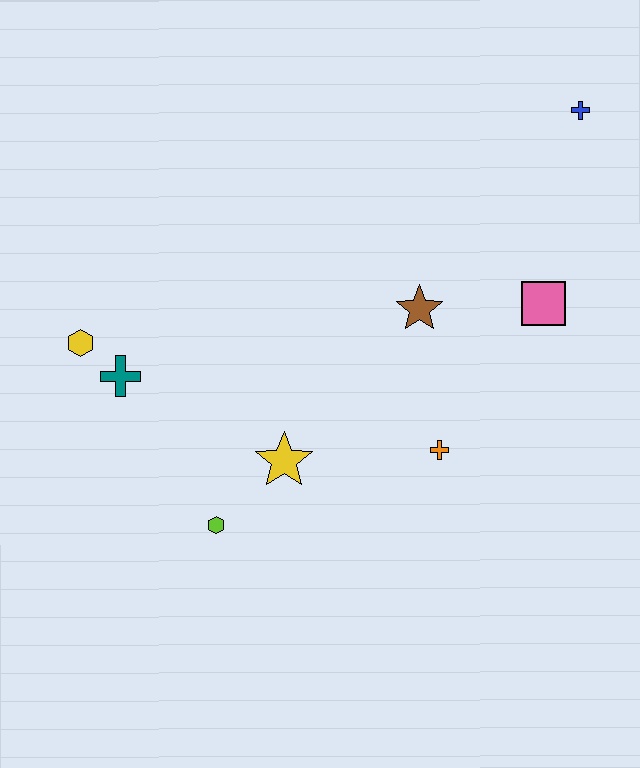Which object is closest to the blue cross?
The pink square is closest to the blue cross.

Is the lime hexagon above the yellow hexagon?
No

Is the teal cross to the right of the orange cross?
No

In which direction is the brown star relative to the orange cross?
The brown star is above the orange cross.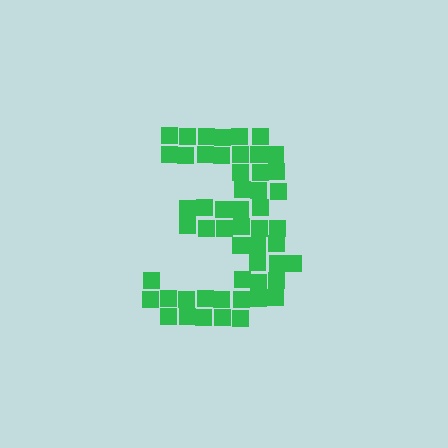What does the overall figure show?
The overall figure shows the digit 3.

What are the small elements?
The small elements are squares.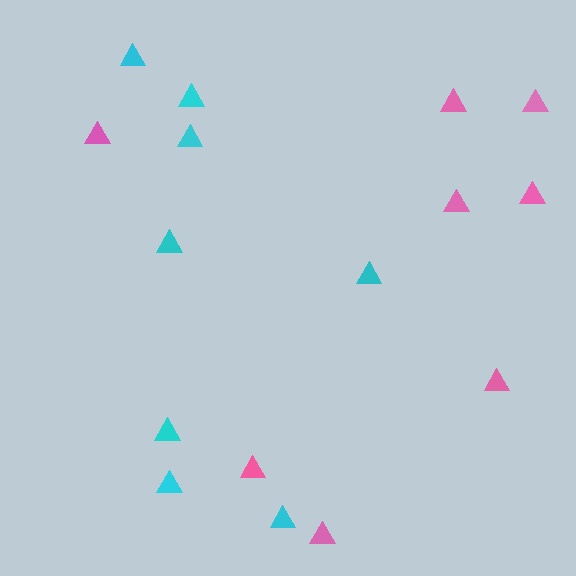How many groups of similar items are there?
There are 2 groups: one group of pink triangles (8) and one group of cyan triangles (8).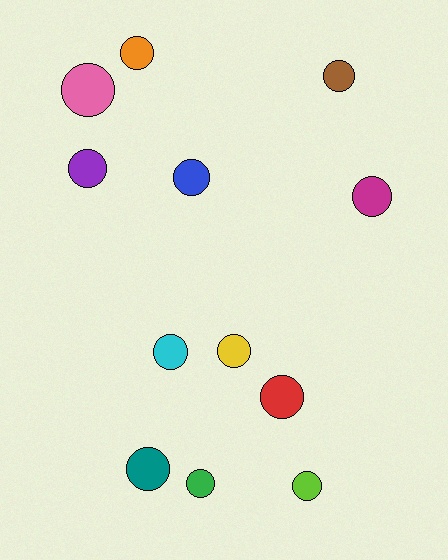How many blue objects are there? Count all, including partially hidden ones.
There is 1 blue object.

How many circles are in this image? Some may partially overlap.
There are 12 circles.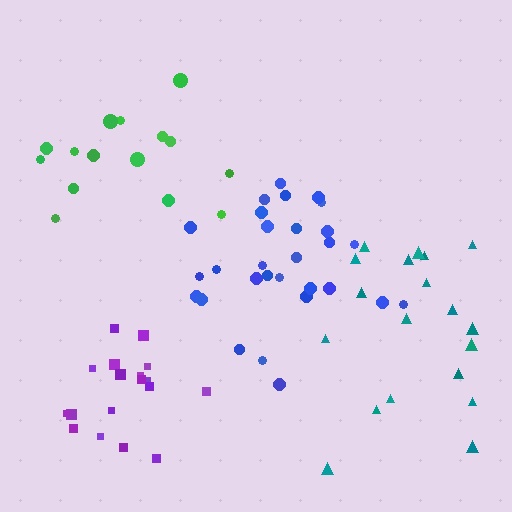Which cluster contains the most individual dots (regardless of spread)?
Blue (29).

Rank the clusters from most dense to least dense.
purple, blue, green, teal.